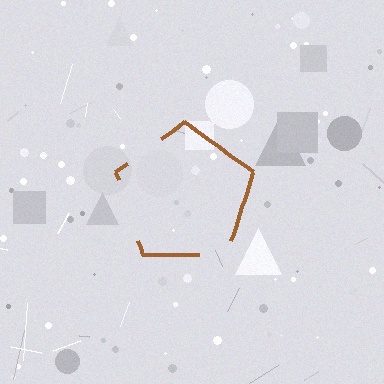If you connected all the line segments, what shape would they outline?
They would outline a pentagon.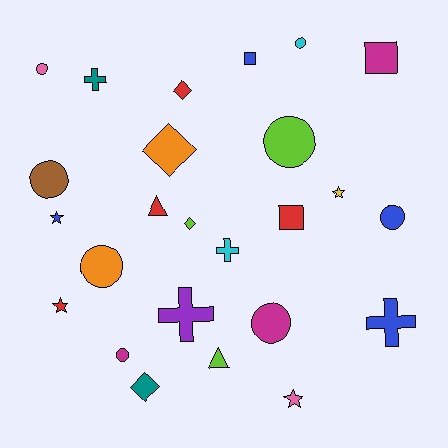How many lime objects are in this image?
There are 3 lime objects.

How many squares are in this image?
There are 3 squares.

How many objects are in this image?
There are 25 objects.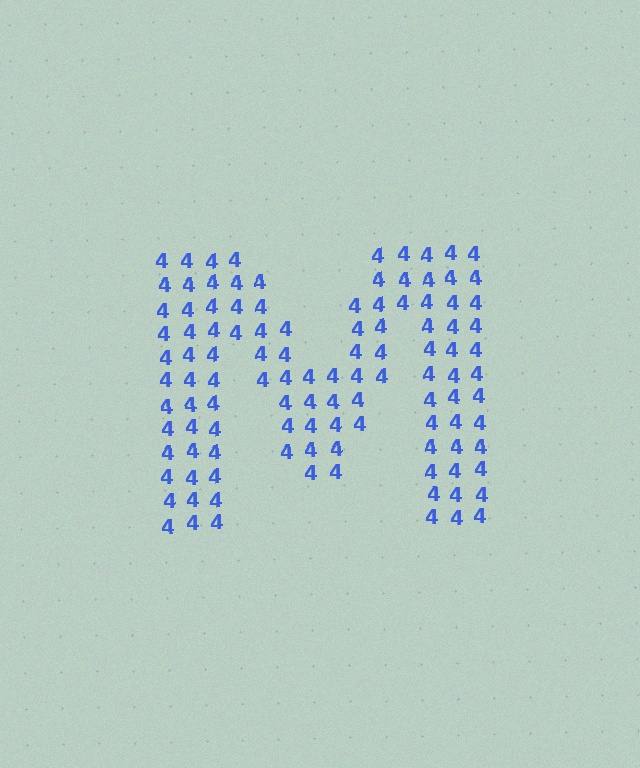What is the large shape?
The large shape is the letter M.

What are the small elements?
The small elements are digit 4's.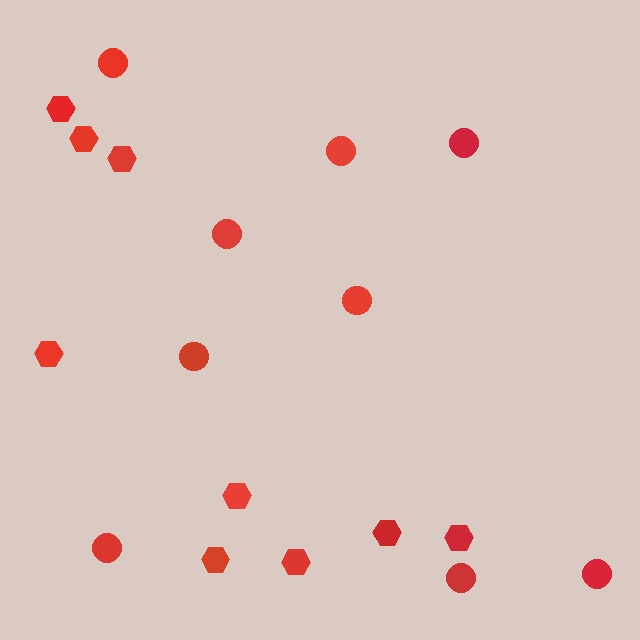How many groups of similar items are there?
There are 2 groups: one group of circles (9) and one group of hexagons (9).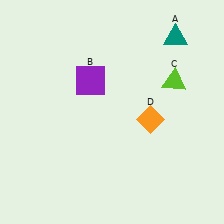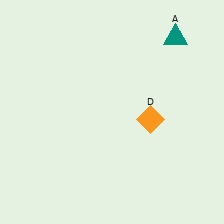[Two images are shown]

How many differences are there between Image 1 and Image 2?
There are 2 differences between the two images.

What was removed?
The lime triangle (C), the purple square (B) were removed in Image 2.